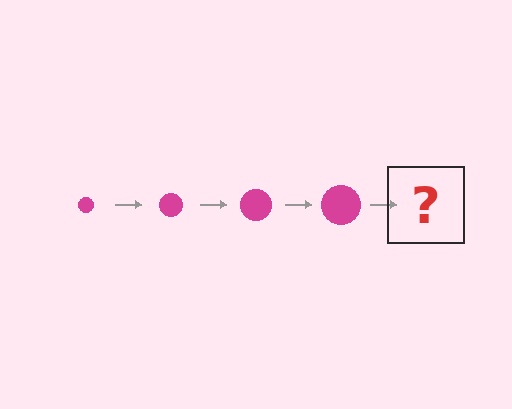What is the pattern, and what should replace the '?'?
The pattern is that the circle gets progressively larger each step. The '?' should be a magenta circle, larger than the previous one.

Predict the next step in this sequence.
The next step is a magenta circle, larger than the previous one.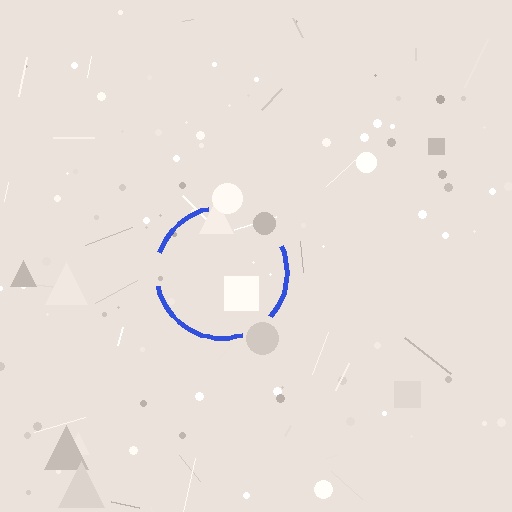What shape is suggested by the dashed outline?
The dashed outline suggests a circle.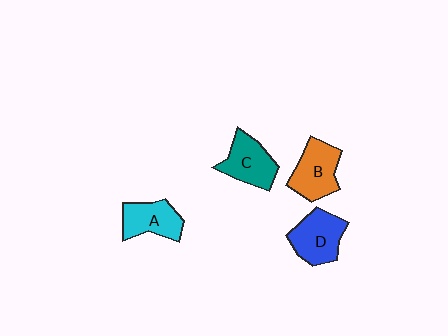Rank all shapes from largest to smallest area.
From largest to smallest: B (orange), D (blue), C (teal), A (cyan).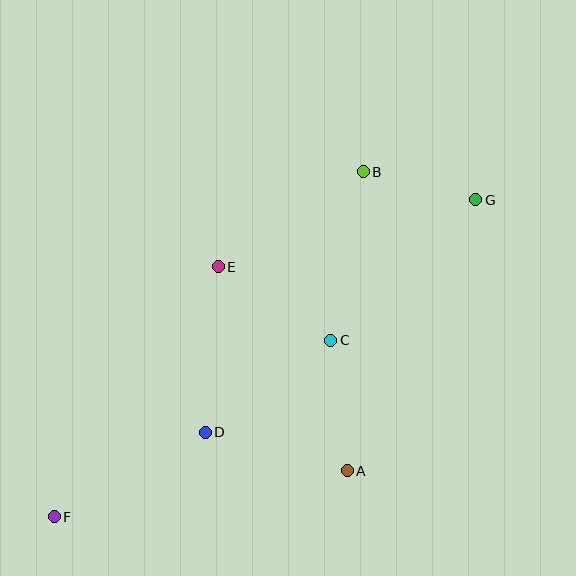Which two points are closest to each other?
Points B and G are closest to each other.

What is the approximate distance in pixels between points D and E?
The distance between D and E is approximately 166 pixels.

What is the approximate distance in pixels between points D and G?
The distance between D and G is approximately 357 pixels.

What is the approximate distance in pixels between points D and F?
The distance between D and F is approximately 173 pixels.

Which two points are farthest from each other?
Points F and G are farthest from each other.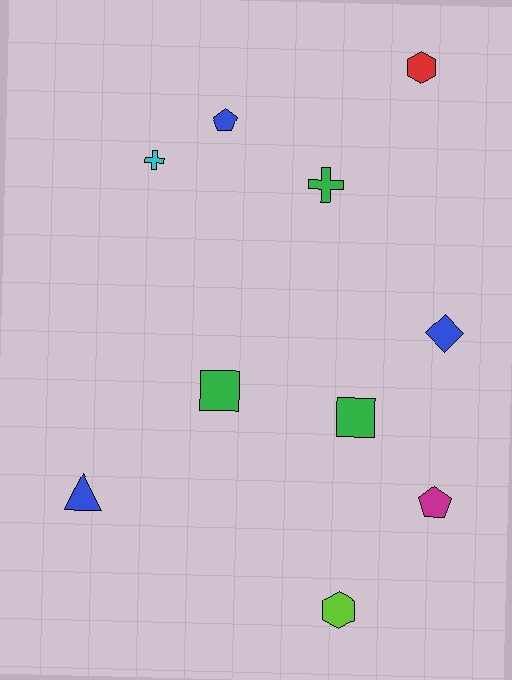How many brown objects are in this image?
There are no brown objects.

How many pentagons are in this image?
There are 2 pentagons.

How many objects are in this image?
There are 10 objects.